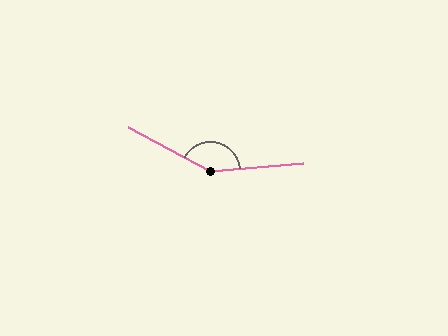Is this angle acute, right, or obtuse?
It is obtuse.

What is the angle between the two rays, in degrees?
Approximately 147 degrees.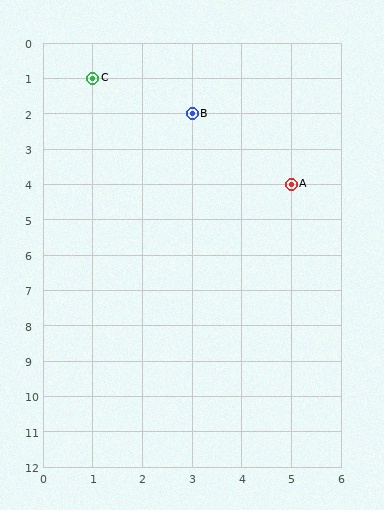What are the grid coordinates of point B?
Point B is at grid coordinates (3, 2).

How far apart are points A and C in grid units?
Points A and C are 4 columns and 3 rows apart (about 5.0 grid units diagonally).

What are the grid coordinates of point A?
Point A is at grid coordinates (5, 4).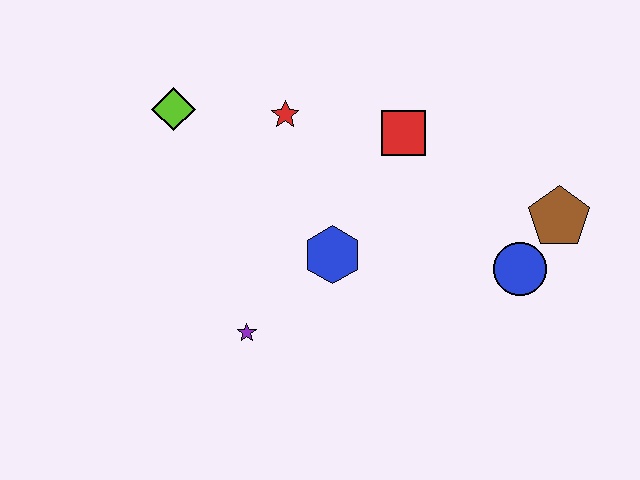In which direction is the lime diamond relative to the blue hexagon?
The lime diamond is to the left of the blue hexagon.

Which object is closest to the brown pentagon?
The blue circle is closest to the brown pentagon.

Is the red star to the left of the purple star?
No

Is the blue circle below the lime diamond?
Yes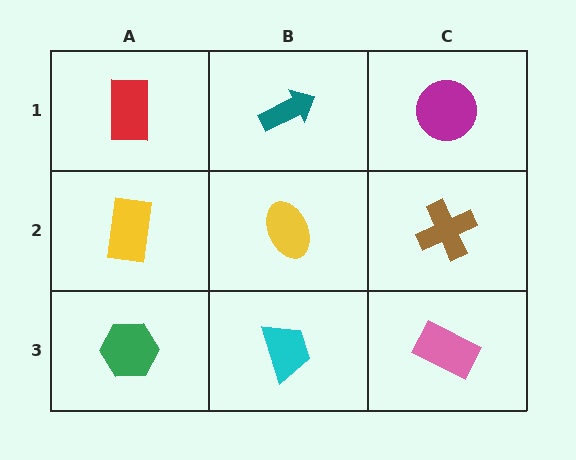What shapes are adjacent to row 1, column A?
A yellow rectangle (row 2, column A), a teal arrow (row 1, column B).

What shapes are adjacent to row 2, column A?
A red rectangle (row 1, column A), a green hexagon (row 3, column A), a yellow ellipse (row 2, column B).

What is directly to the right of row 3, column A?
A cyan trapezoid.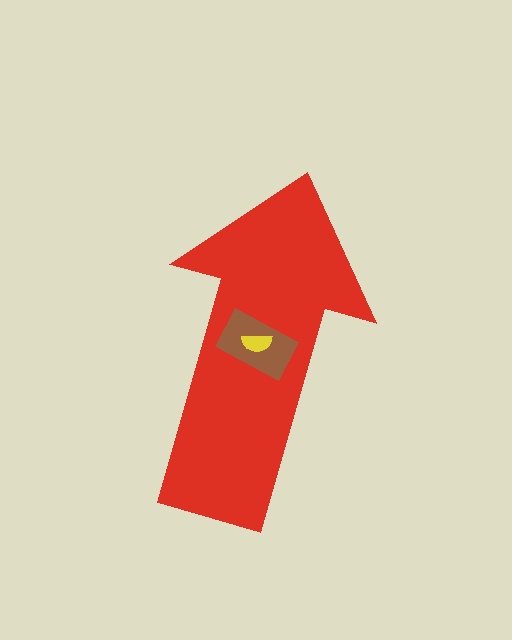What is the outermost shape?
The red arrow.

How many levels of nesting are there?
3.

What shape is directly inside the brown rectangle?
The yellow semicircle.